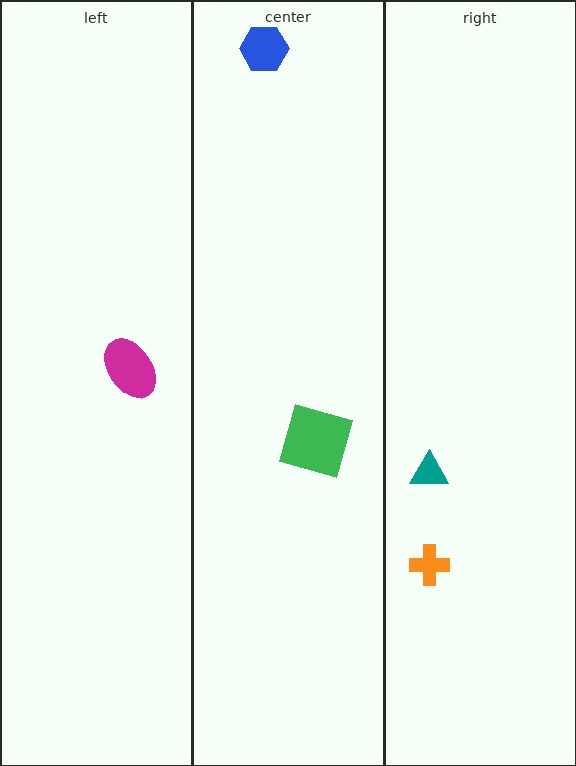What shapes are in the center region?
The blue hexagon, the green square.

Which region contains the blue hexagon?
The center region.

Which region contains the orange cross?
The right region.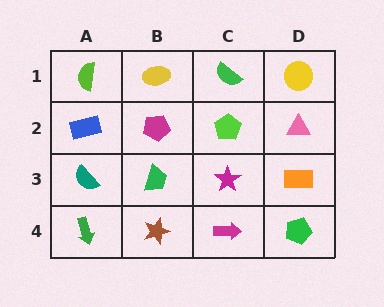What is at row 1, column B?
A yellow ellipse.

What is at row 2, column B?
A magenta pentagon.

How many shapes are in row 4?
4 shapes.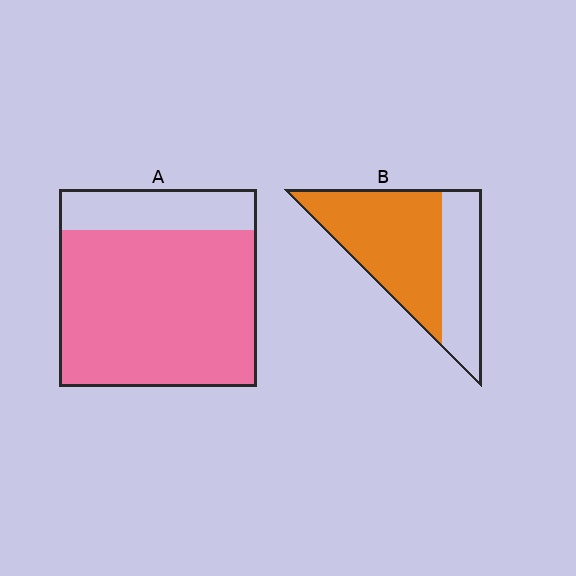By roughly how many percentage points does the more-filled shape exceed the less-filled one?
By roughly 15 percentage points (A over B).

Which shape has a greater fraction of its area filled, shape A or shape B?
Shape A.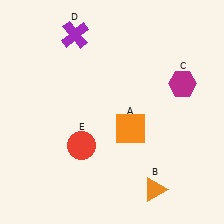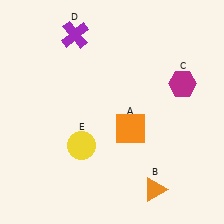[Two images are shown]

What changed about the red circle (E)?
In Image 1, E is red. In Image 2, it changed to yellow.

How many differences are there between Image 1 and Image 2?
There is 1 difference between the two images.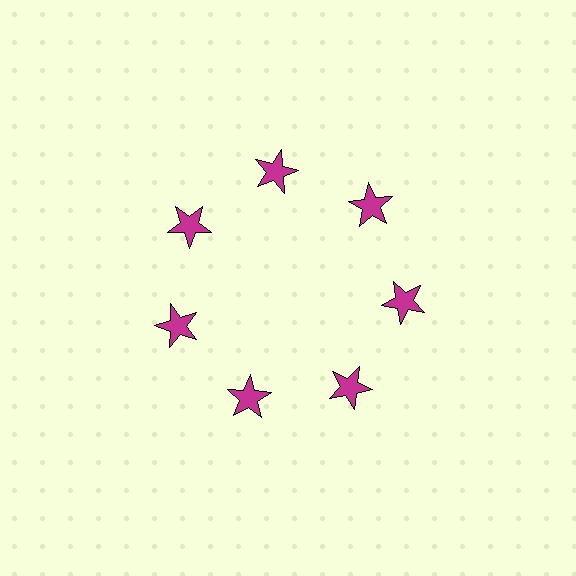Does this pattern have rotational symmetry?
Yes, this pattern has 7-fold rotational symmetry. It looks the same after rotating 51 degrees around the center.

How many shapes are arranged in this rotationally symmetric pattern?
There are 7 shapes, arranged in 7 groups of 1.